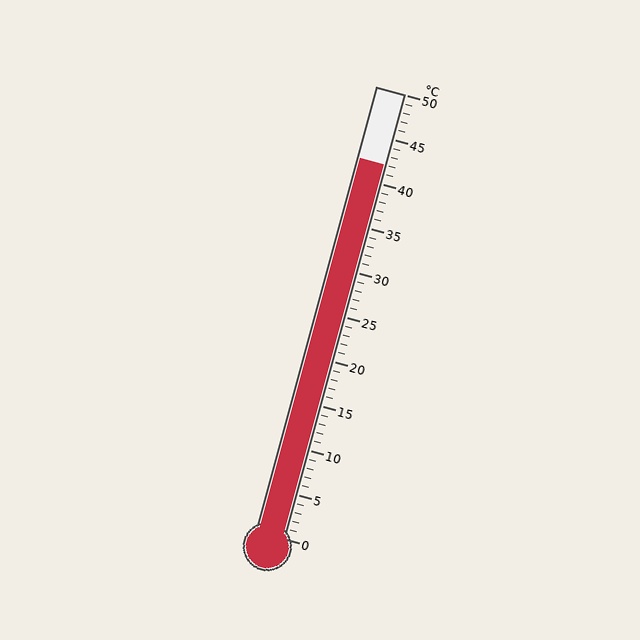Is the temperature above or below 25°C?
The temperature is above 25°C.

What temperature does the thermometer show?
The thermometer shows approximately 42°C.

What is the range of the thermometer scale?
The thermometer scale ranges from 0°C to 50°C.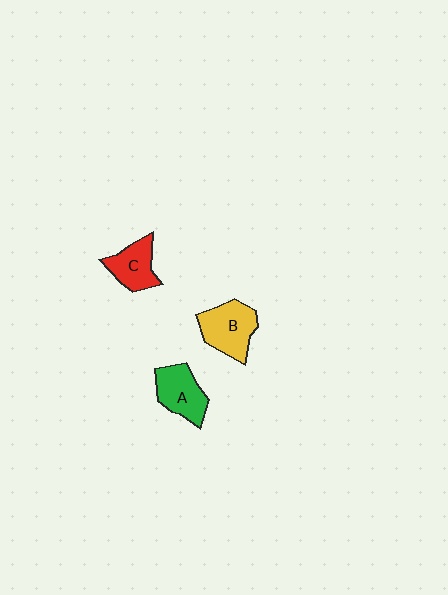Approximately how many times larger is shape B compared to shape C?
Approximately 1.3 times.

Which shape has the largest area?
Shape B (yellow).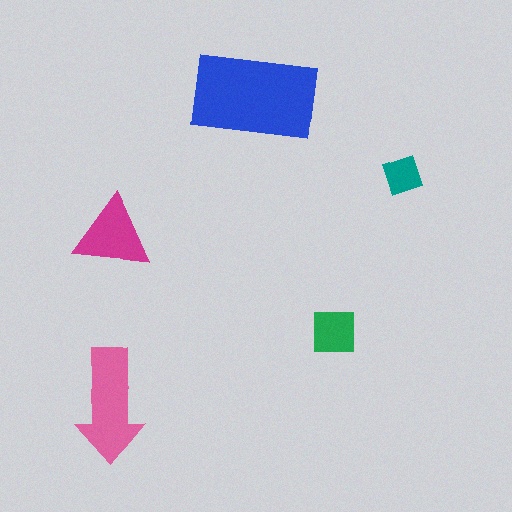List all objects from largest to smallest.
The blue rectangle, the pink arrow, the magenta triangle, the green square, the teal diamond.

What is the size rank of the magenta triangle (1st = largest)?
3rd.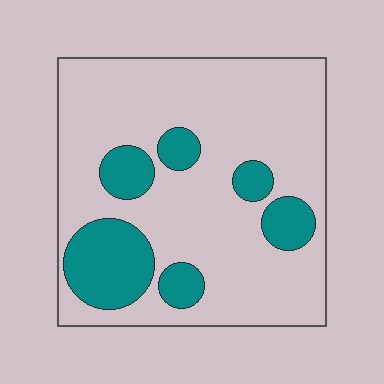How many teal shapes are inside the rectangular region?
6.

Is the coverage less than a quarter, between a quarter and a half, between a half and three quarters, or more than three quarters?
Less than a quarter.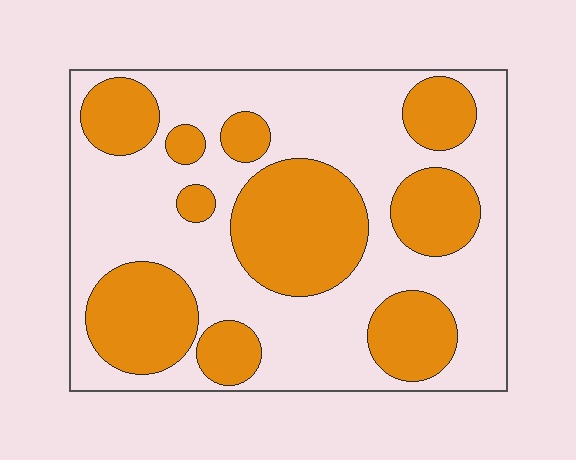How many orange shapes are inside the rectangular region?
10.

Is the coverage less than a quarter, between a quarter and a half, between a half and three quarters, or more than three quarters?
Between a quarter and a half.